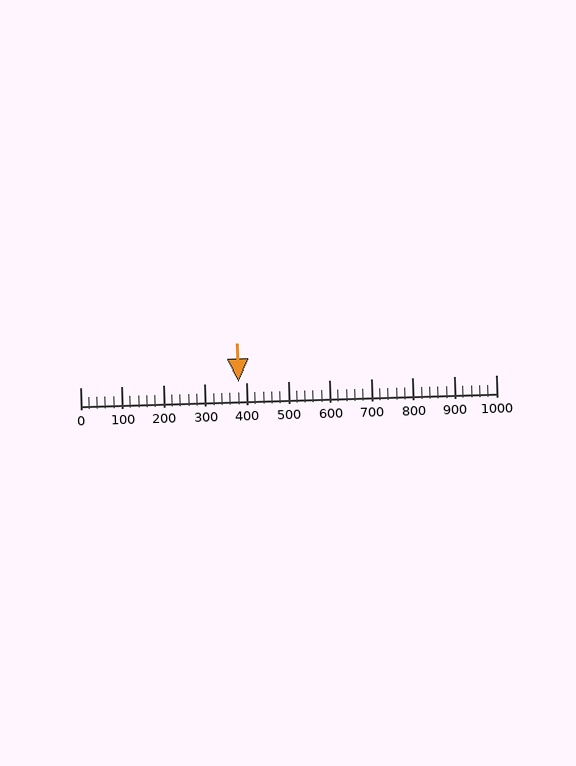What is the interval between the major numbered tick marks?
The major tick marks are spaced 100 units apart.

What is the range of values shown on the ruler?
The ruler shows values from 0 to 1000.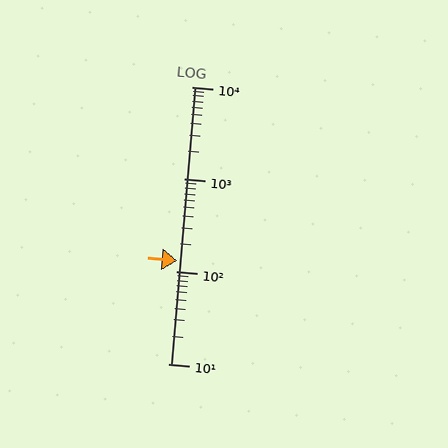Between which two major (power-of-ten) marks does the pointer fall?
The pointer is between 100 and 1000.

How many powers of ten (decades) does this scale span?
The scale spans 3 decades, from 10 to 10000.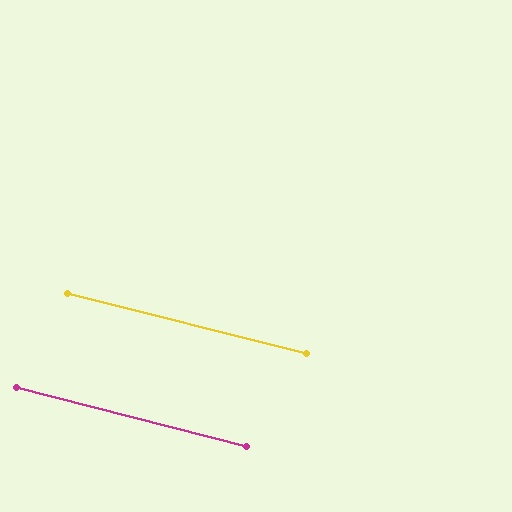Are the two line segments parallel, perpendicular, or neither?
Parallel — their directions differ by only 0.2°.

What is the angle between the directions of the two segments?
Approximately 0 degrees.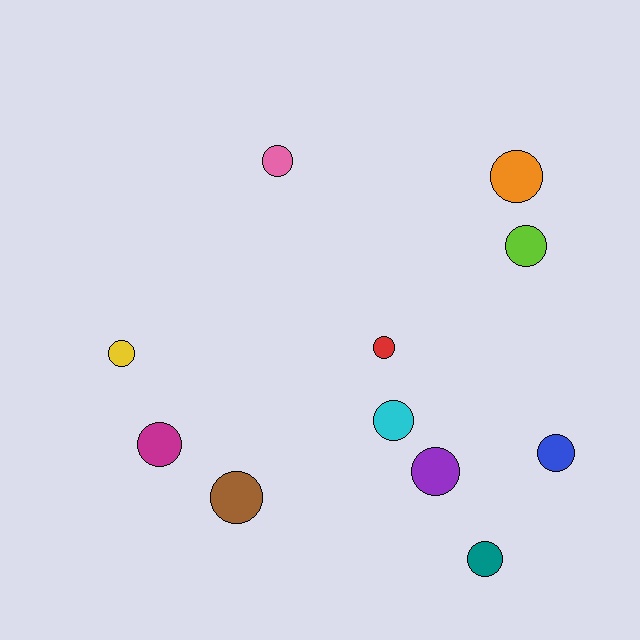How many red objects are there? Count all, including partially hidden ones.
There is 1 red object.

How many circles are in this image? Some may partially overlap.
There are 11 circles.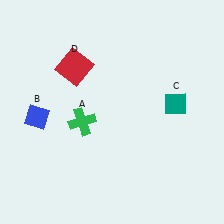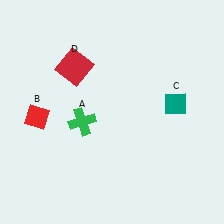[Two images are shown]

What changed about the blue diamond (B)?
In Image 1, B is blue. In Image 2, it changed to red.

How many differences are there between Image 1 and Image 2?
There is 1 difference between the two images.